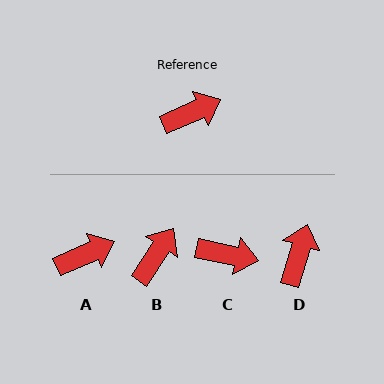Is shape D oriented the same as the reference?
No, it is off by about 50 degrees.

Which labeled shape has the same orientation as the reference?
A.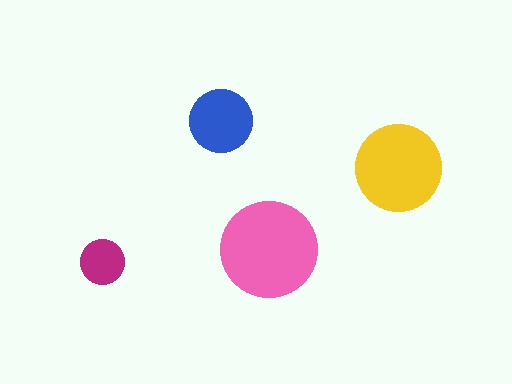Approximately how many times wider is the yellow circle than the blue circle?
About 1.5 times wider.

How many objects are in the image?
There are 4 objects in the image.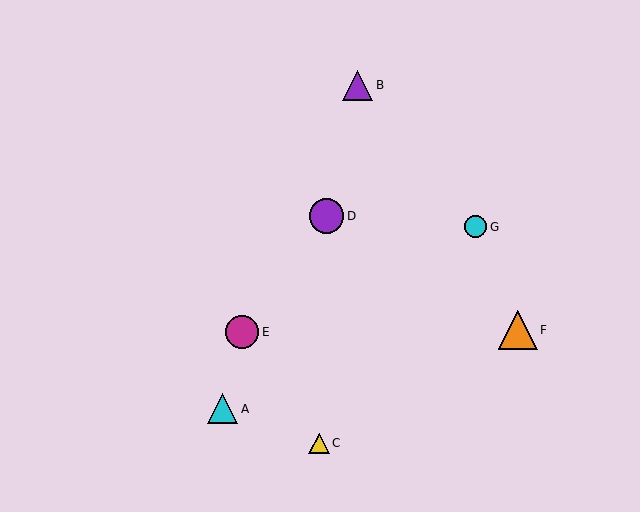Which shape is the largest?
The orange triangle (labeled F) is the largest.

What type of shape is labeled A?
Shape A is a cyan triangle.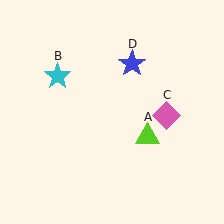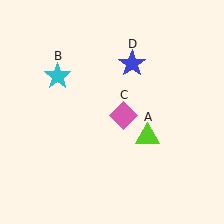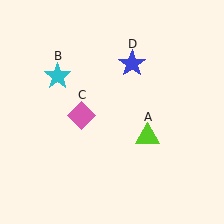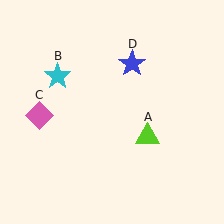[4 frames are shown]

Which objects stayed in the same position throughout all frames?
Lime triangle (object A) and cyan star (object B) and blue star (object D) remained stationary.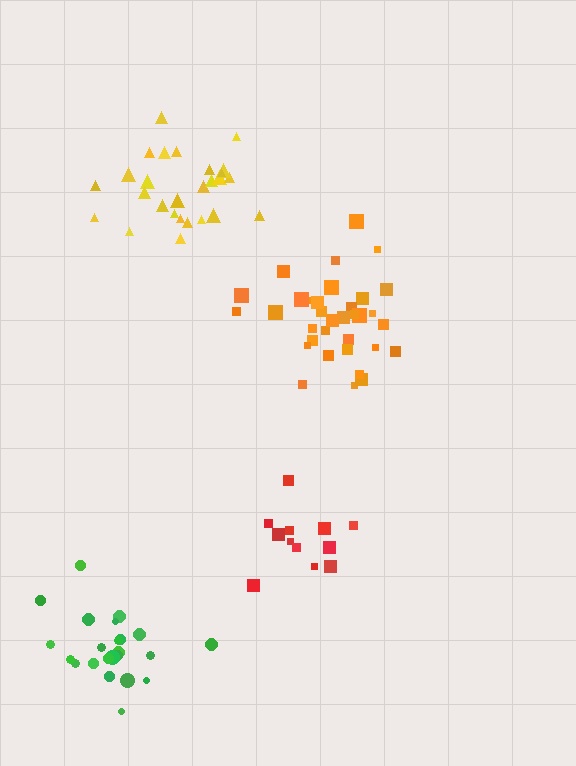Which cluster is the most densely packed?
Orange.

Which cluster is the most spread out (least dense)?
Red.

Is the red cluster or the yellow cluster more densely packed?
Yellow.